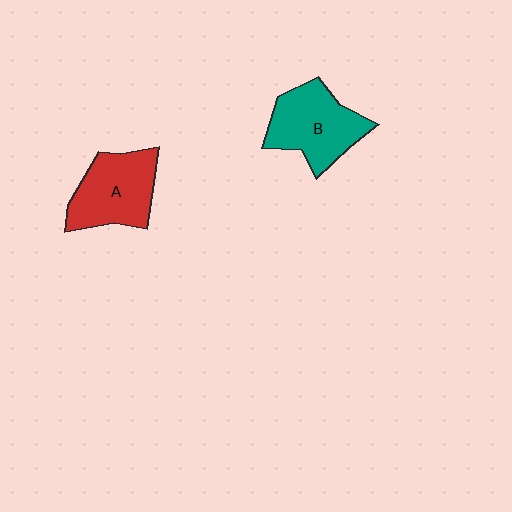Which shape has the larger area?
Shape B (teal).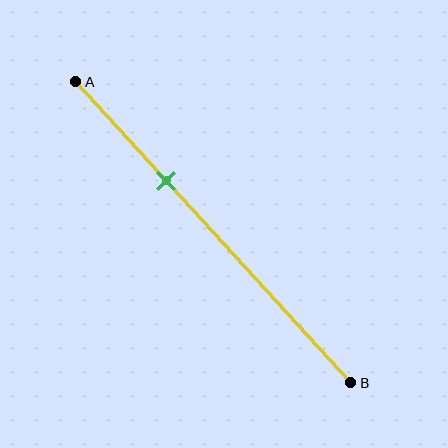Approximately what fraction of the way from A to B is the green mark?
The green mark is approximately 35% of the way from A to B.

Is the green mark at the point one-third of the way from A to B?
Yes, the mark is approximately at the one-third point.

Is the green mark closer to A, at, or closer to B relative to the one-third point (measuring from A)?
The green mark is approximately at the one-third point of segment AB.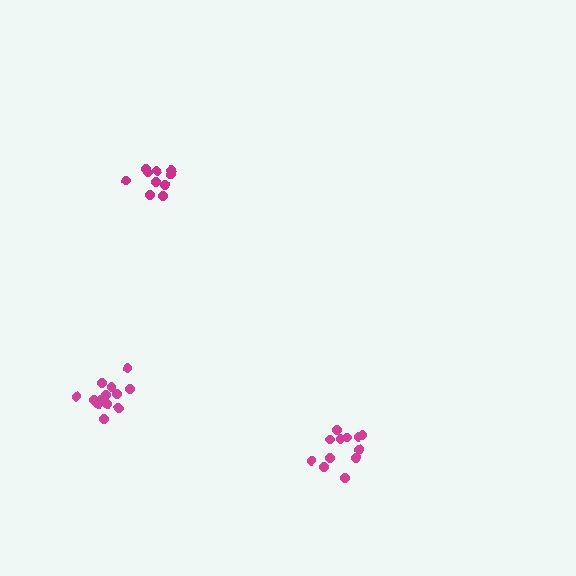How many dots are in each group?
Group 1: 12 dots, Group 2: 13 dots, Group 3: 10 dots (35 total).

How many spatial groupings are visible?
There are 3 spatial groupings.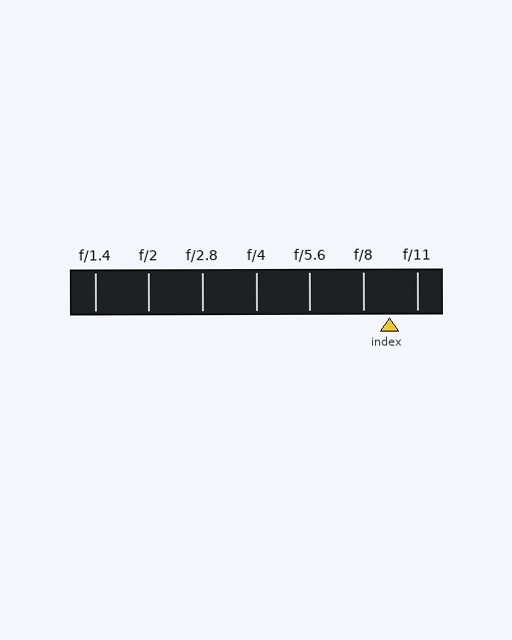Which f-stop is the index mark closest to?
The index mark is closest to f/8.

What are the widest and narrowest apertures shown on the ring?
The widest aperture shown is f/1.4 and the narrowest is f/11.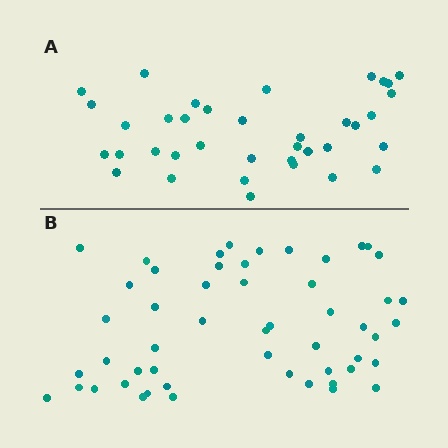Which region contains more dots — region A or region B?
Region B (the bottom region) has more dots.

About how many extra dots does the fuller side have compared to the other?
Region B has approximately 15 more dots than region A.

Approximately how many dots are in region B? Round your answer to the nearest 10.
About 50 dots. (The exact count is 52, which rounds to 50.)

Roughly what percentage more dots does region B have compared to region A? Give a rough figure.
About 40% more.